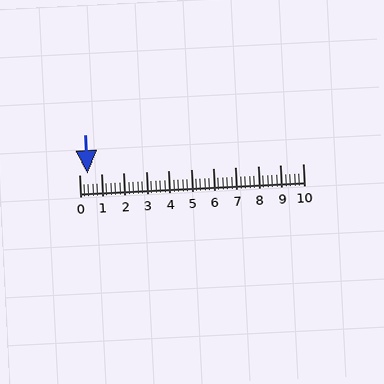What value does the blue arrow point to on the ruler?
The blue arrow points to approximately 0.4.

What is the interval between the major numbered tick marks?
The major tick marks are spaced 1 units apart.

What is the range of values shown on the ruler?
The ruler shows values from 0 to 10.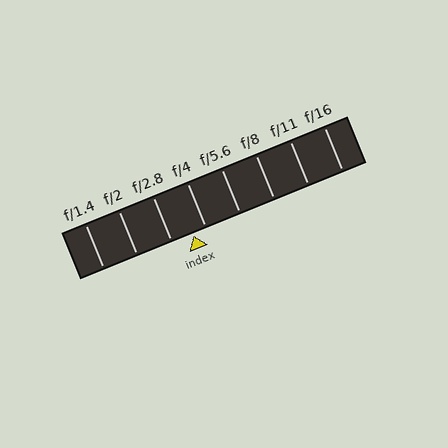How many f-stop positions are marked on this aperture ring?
There are 8 f-stop positions marked.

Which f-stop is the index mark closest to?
The index mark is closest to f/4.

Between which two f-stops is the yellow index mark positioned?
The index mark is between f/2.8 and f/4.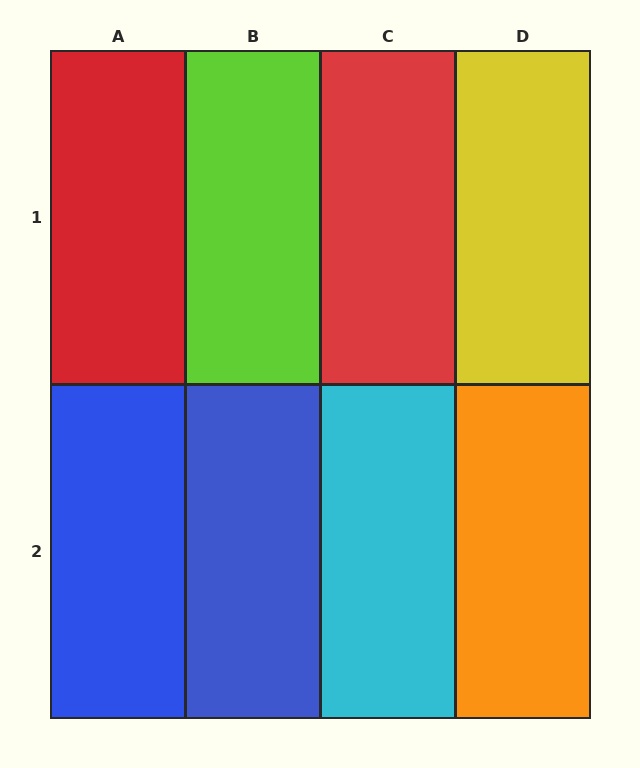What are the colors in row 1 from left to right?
Red, lime, red, yellow.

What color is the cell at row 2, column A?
Blue.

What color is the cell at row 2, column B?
Blue.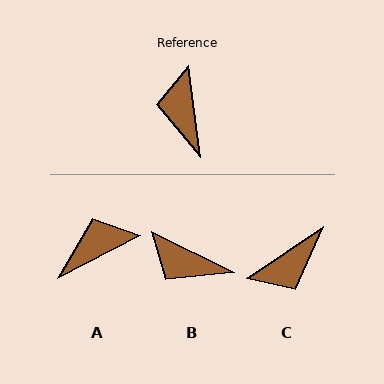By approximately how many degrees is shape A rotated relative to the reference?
Approximately 70 degrees clockwise.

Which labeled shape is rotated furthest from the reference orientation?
C, about 117 degrees away.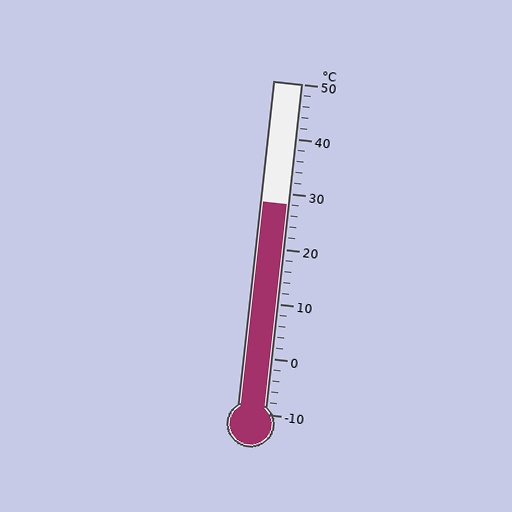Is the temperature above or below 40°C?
The temperature is below 40°C.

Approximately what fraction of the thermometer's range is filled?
The thermometer is filled to approximately 65% of its range.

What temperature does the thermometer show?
The thermometer shows approximately 28°C.